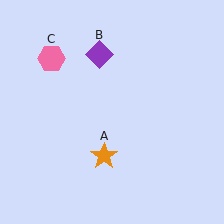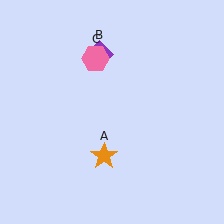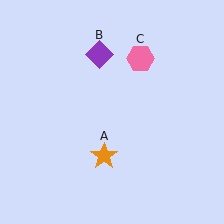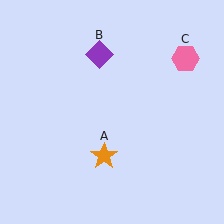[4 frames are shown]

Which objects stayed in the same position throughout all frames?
Orange star (object A) and purple diamond (object B) remained stationary.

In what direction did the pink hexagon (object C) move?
The pink hexagon (object C) moved right.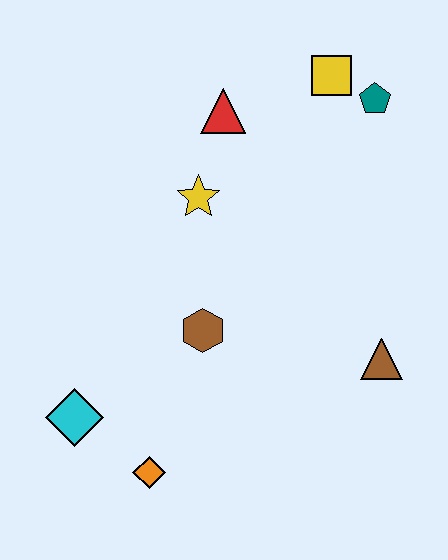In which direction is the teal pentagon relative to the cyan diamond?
The teal pentagon is above the cyan diamond.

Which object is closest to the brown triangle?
The brown hexagon is closest to the brown triangle.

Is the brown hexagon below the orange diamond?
No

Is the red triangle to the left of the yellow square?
Yes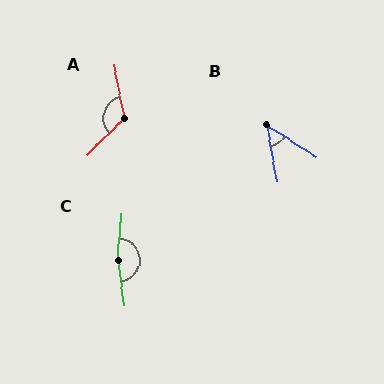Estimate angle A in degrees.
Approximately 124 degrees.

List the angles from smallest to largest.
B (47°), A (124°), C (168°).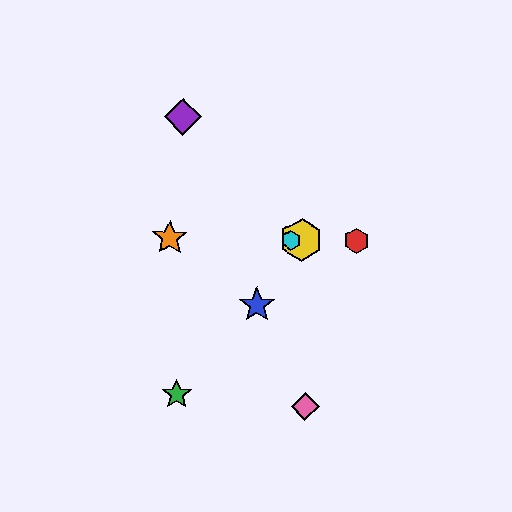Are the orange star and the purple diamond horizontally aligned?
No, the orange star is at y≈238 and the purple diamond is at y≈117.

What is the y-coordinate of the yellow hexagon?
The yellow hexagon is at y≈240.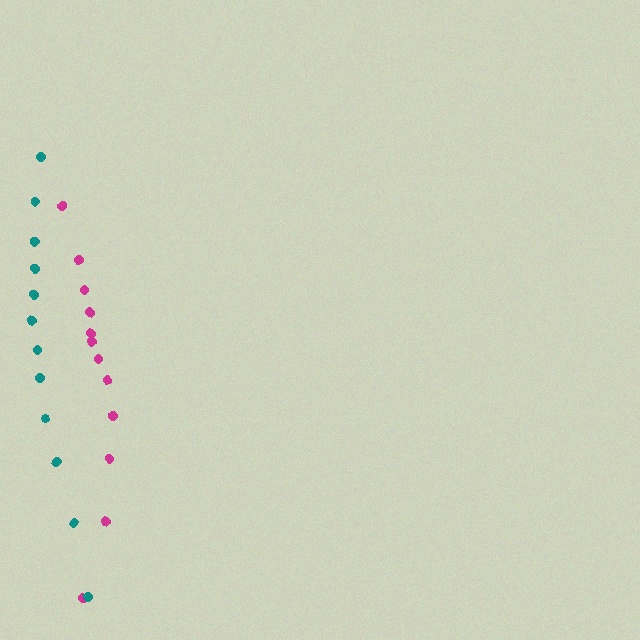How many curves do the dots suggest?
There are 2 distinct paths.